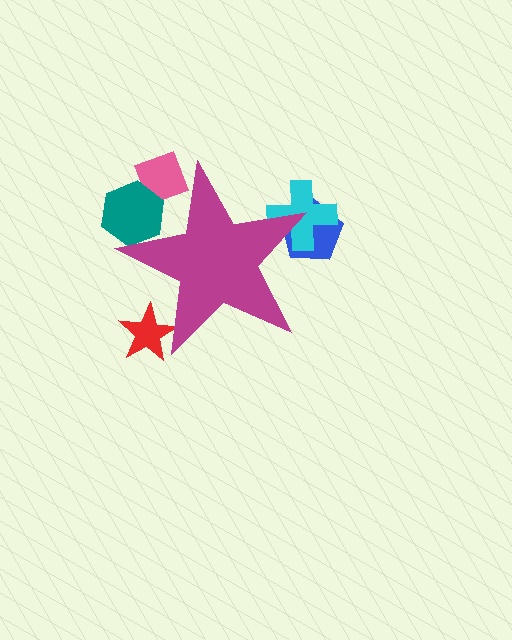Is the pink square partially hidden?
Yes, the pink square is partially hidden behind the magenta star.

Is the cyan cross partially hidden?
Yes, the cyan cross is partially hidden behind the magenta star.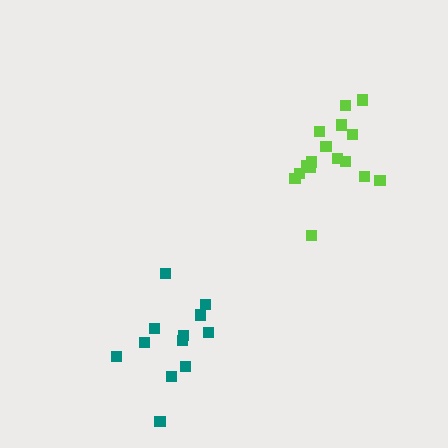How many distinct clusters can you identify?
There are 2 distinct clusters.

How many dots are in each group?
Group 1: 12 dots, Group 2: 16 dots (28 total).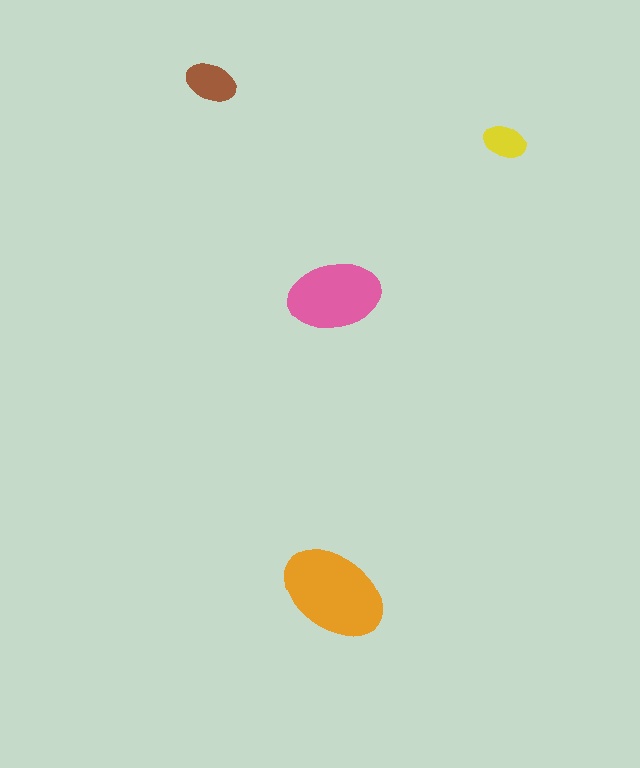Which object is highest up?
The brown ellipse is topmost.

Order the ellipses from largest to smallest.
the orange one, the pink one, the brown one, the yellow one.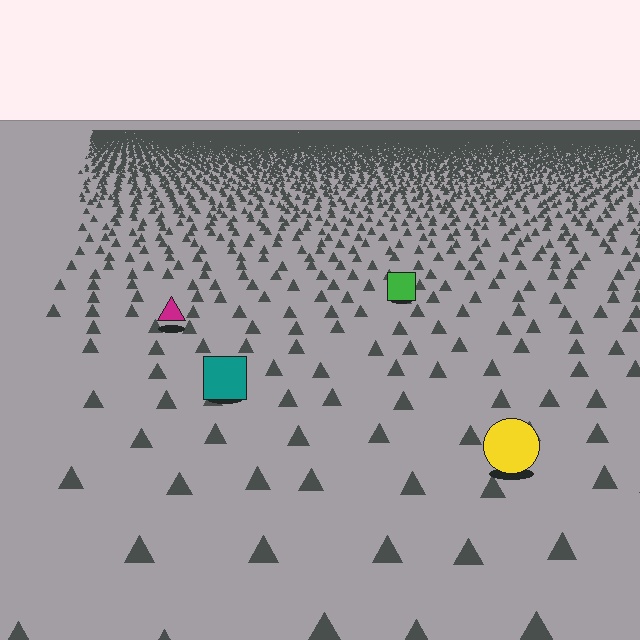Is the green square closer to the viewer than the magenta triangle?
No. The magenta triangle is closer — you can tell from the texture gradient: the ground texture is coarser near it.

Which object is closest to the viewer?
The yellow circle is closest. The texture marks near it are larger and more spread out.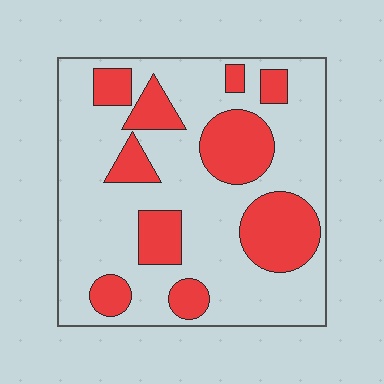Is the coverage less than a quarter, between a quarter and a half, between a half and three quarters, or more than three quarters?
Between a quarter and a half.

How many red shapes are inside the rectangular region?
10.